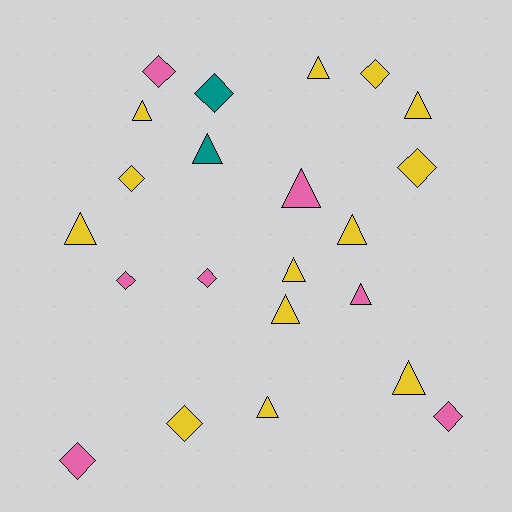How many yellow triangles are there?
There are 9 yellow triangles.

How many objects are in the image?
There are 22 objects.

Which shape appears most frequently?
Triangle, with 12 objects.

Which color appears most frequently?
Yellow, with 13 objects.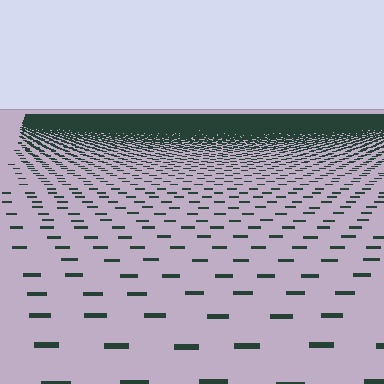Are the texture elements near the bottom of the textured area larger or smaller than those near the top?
Larger. Near the bottom, elements are closer to the viewer and appear at a bigger on-screen size.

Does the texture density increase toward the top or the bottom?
Density increases toward the top.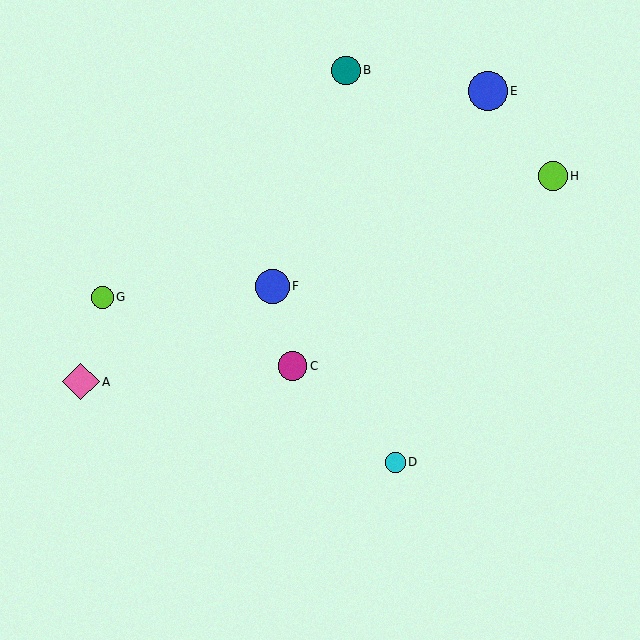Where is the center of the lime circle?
The center of the lime circle is at (102, 297).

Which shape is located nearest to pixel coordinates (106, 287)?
The lime circle (labeled G) at (102, 297) is nearest to that location.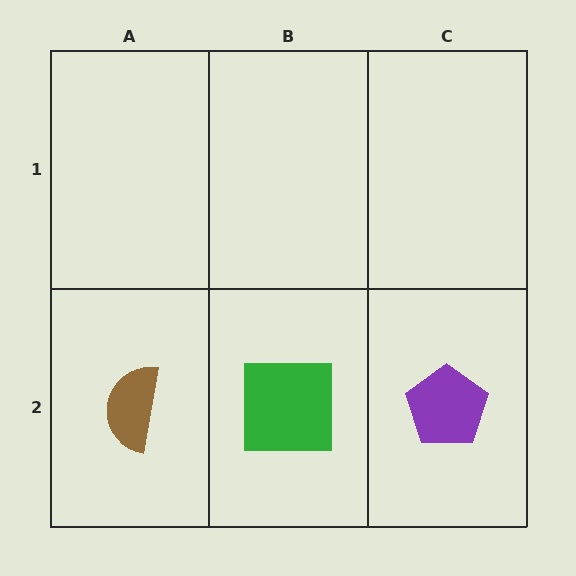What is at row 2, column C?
A purple pentagon.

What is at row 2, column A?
A brown semicircle.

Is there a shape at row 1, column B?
No, that cell is empty.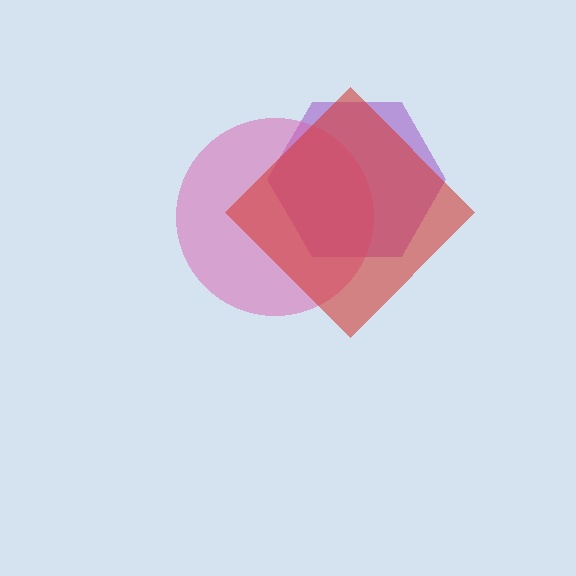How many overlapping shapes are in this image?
There are 3 overlapping shapes in the image.